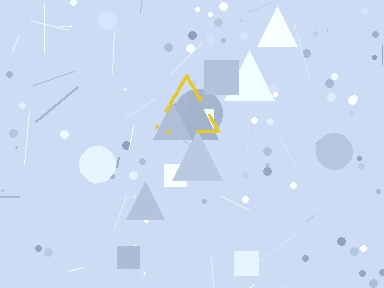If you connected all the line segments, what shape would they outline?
They would outline a triangle.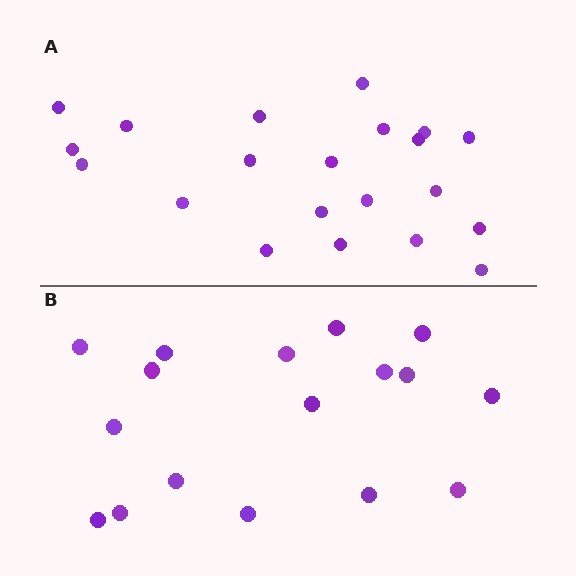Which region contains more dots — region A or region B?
Region A (the top region) has more dots.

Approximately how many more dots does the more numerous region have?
Region A has about 4 more dots than region B.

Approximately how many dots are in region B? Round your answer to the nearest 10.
About 20 dots. (The exact count is 17, which rounds to 20.)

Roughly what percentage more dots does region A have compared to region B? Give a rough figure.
About 25% more.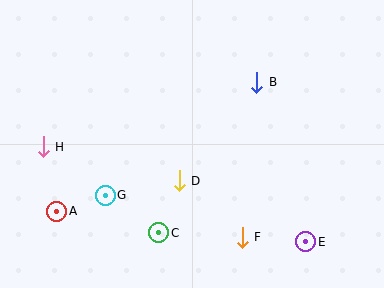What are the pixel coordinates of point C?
Point C is at (158, 233).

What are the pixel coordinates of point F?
Point F is at (242, 237).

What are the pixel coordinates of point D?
Point D is at (179, 181).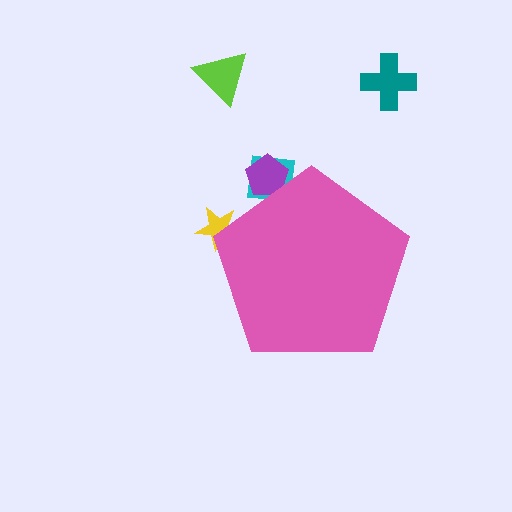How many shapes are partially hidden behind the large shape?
3 shapes are partially hidden.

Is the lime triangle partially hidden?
No, the lime triangle is fully visible.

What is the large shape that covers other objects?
A pink pentagon.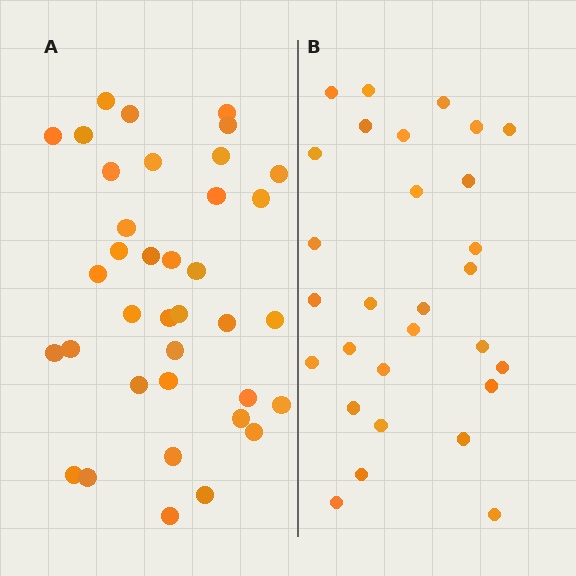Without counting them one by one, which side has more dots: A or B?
Region A (the left region) has more dots.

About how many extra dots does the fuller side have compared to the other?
Region A has roughly 8 or so more dots than region B.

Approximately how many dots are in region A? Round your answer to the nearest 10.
About 40 dots. (The exact count is 37, which rounds to 40.)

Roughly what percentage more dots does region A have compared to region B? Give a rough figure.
About 30% more.